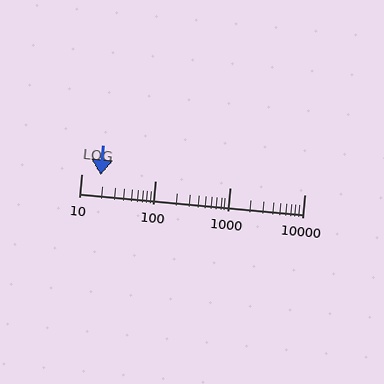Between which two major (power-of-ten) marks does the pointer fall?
The pointer is between 10 and 100.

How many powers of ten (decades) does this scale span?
The scale spans 3 decades, from 10 to 10000.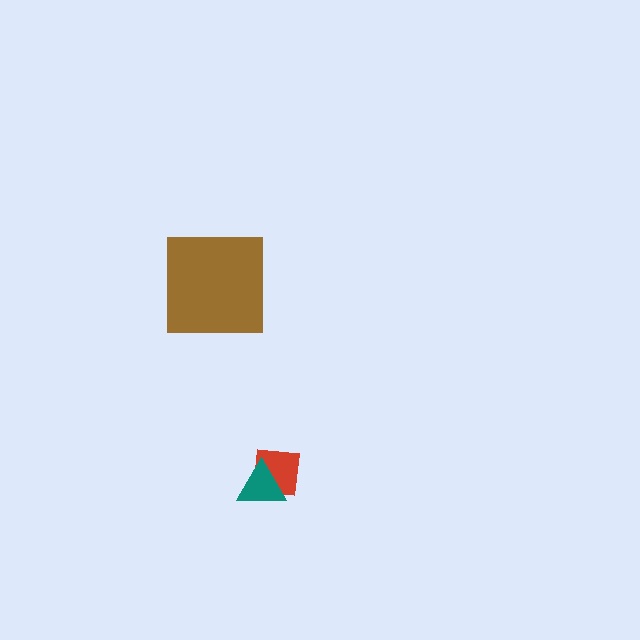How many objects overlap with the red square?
1 object overlaps with the red square.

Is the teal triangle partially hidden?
No, no other shape covers it.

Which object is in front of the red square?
The teal triangle is in front of the red square.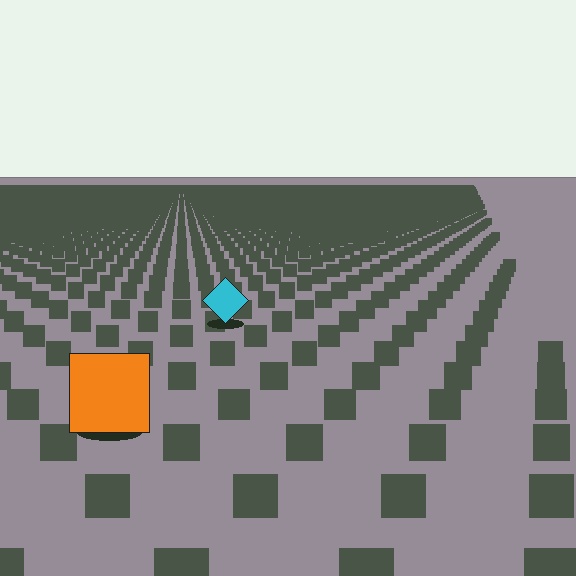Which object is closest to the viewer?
The orange square is closest. The texture marks near it are larger and more spread out.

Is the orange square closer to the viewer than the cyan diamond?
Yes. The orange square is closer — you can tell from the texture gradient: the ground texture is coarser near it.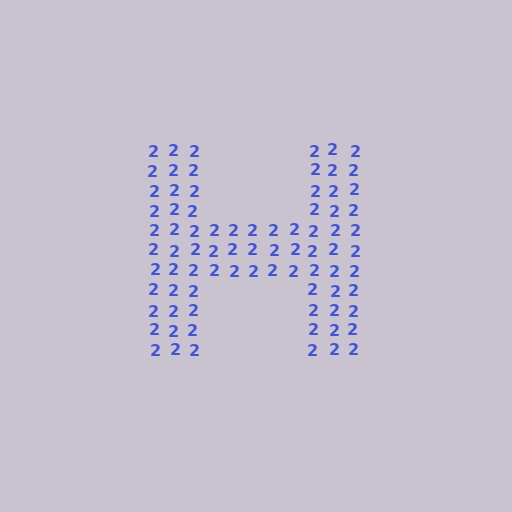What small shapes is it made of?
It is made of small digit 2's.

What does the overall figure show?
The overall figure shows the letter H.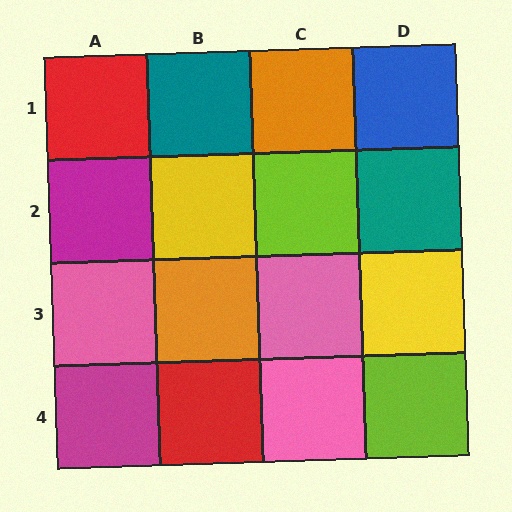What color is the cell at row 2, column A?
Magenta.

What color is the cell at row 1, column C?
Orange.